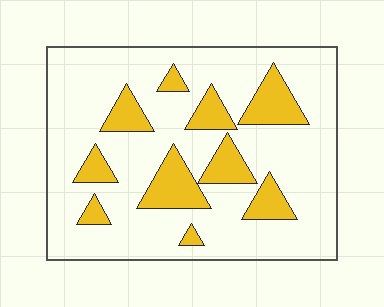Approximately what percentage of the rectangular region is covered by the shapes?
Approximately 20%.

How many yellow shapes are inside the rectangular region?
10.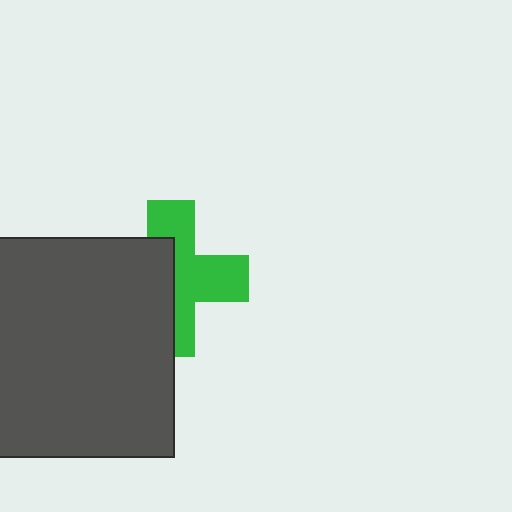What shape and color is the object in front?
The object in front is a dark gray square.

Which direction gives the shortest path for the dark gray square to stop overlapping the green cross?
Moving left gives the shortest separation.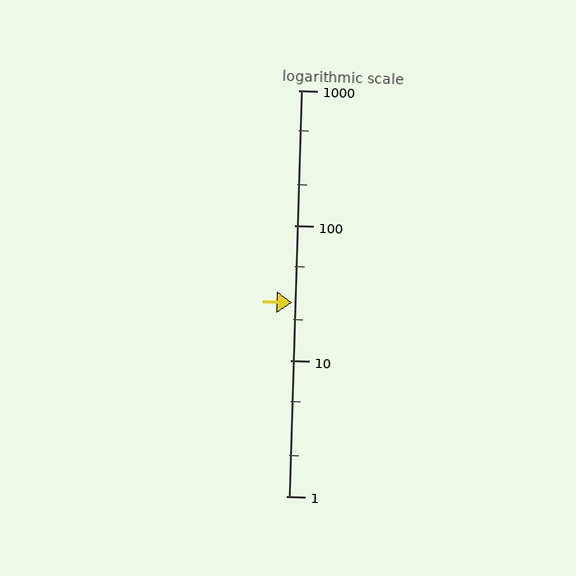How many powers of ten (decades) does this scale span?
The scale spans 3 decades, from 1 to 1000.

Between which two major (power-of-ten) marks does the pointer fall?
The pointer is between 10 and 100.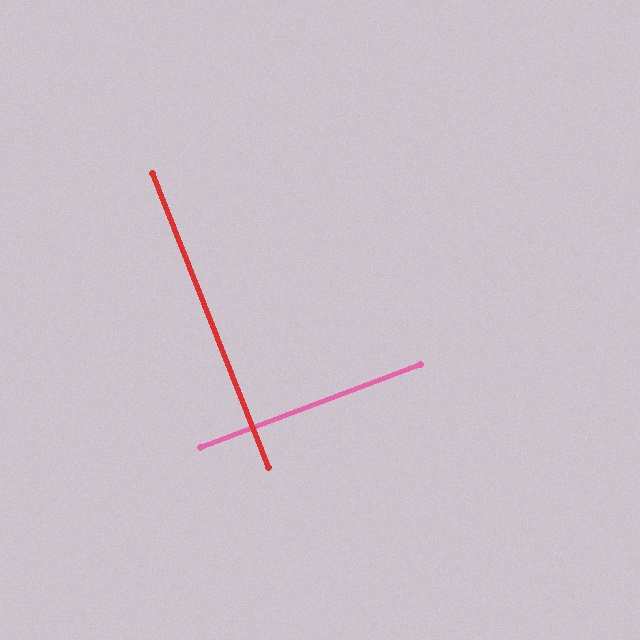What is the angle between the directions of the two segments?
Approximately 89 degrees.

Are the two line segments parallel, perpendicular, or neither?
Perpendicular — they meet at approximately 89°.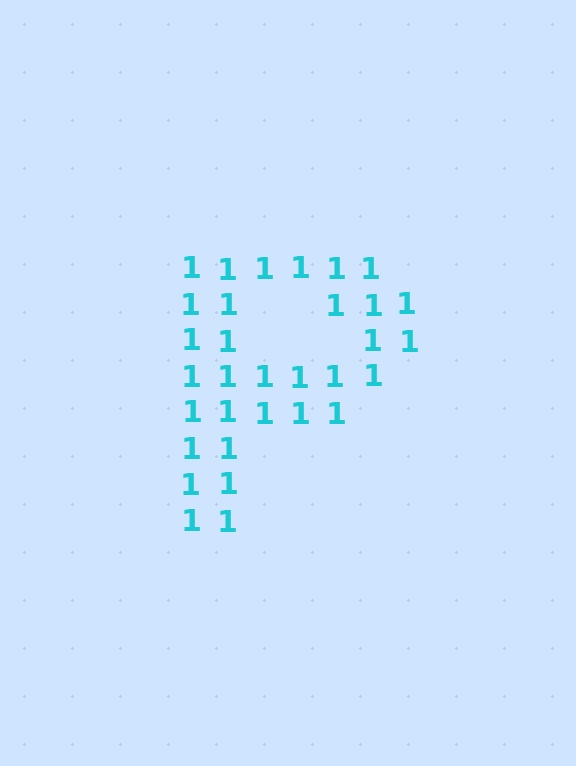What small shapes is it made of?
It is made of small digit 1's.